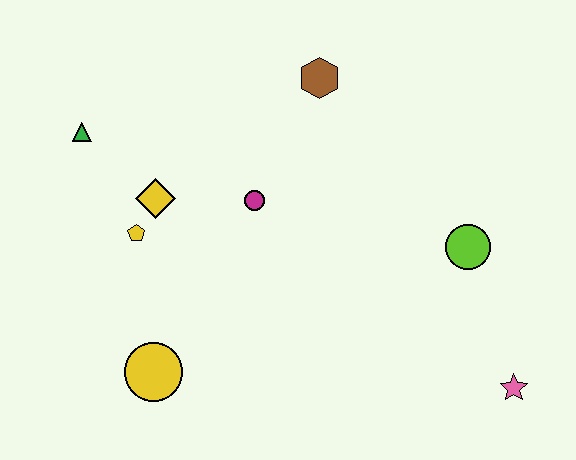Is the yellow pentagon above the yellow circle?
Yes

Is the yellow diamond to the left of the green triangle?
No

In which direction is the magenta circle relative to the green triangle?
The magenta circle is to the right of the green triangle.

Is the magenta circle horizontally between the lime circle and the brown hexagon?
No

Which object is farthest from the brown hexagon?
The pink star is farthest from the brown hexagon.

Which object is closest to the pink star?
The lime circle is closest to the pink star.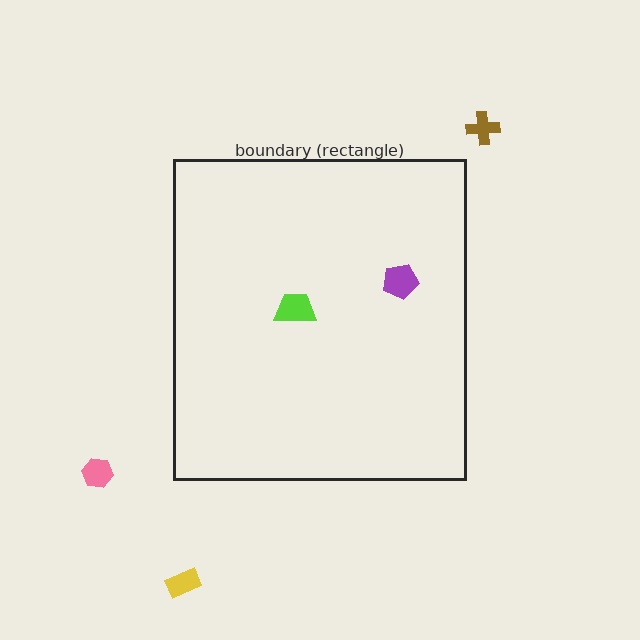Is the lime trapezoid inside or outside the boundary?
Inside.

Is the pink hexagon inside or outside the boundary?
Outside.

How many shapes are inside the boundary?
2 inside, 3 outside.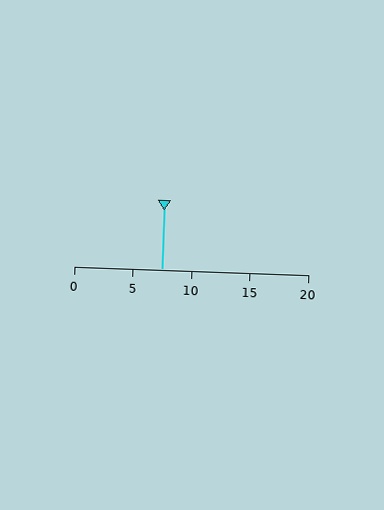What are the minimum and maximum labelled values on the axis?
The axis runs from 0 to 20.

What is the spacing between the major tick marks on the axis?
The major ticks are spaced 5 apart.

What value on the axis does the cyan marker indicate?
The marker indicates approximately 7.5.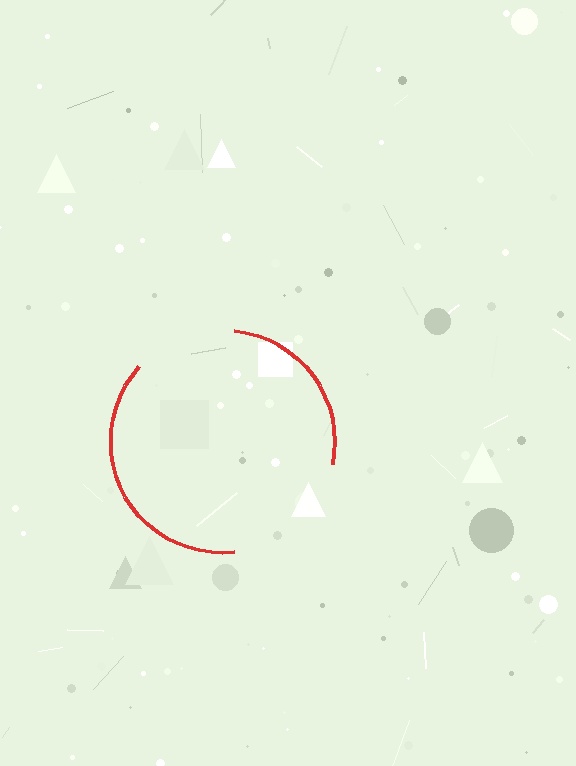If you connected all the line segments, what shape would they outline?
They would outline a circle.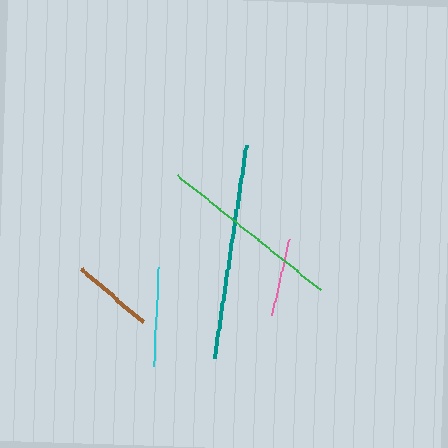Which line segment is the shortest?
The pink line is the shortest at approximately 77 pixels.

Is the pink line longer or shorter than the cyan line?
The cyan line is longer than the pink line.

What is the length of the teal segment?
The teal segment is approximately 216 pixels long.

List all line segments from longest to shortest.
From longest to shortest: teal, green, cyan, brown, pink.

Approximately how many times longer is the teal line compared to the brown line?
The teal line is approximately 2.6 times the length of the brown line.